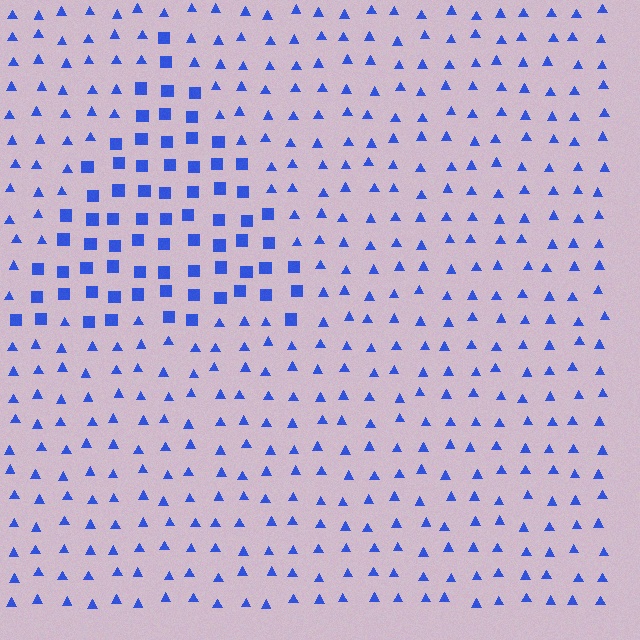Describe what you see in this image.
The image is filled with small blue elements arranged in a uniform grid. A triangle-shaped region contains squares, while the surrounding area contains triangles. The boundary is defined purely by the change in element shape.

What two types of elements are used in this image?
The image uses squares inside the triangle region and triangles outside it.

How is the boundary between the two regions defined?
The boundary is defined by a change in element shape: squares inside vs. triangles outside. All elements share the same color and spacing.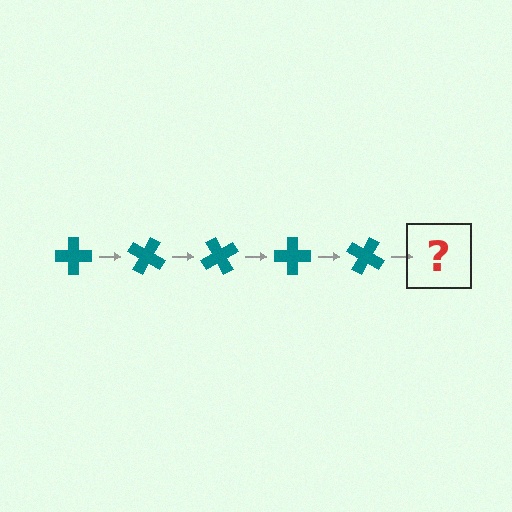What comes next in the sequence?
The next element should be a teal cross rotated 150 degrees.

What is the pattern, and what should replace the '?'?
The pattern is that the cross rotates 30 degrees each step. The '?' should be a teal cross rotated 150 degrees.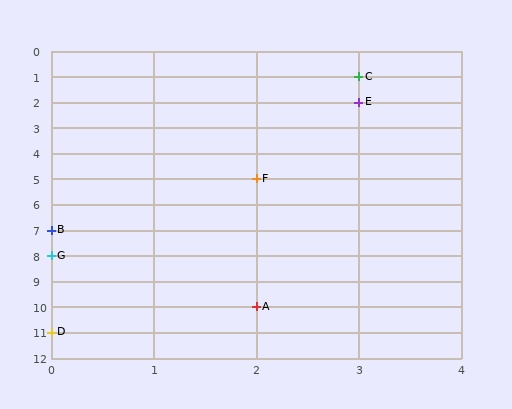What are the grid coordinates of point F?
Point F is at grid coordinates (2, 5).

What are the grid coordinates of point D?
Point D is at grid coordinates (0, 11).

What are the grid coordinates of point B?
Point B is at grid coordinates (0, 7).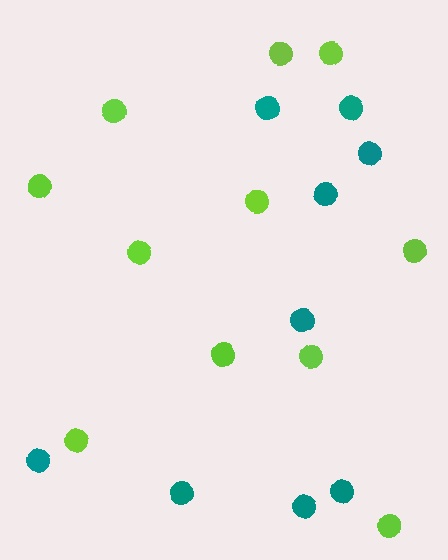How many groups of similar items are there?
There are 2 groups: one group of teal circles (9) and one group of lime circles (11).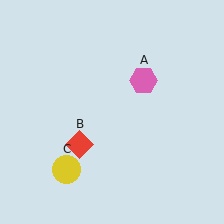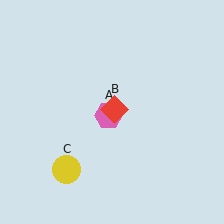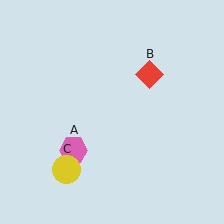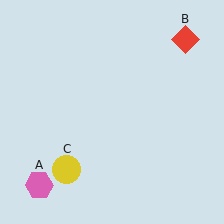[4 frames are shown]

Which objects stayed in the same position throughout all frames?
Yellow circle (object C) remained stationary.